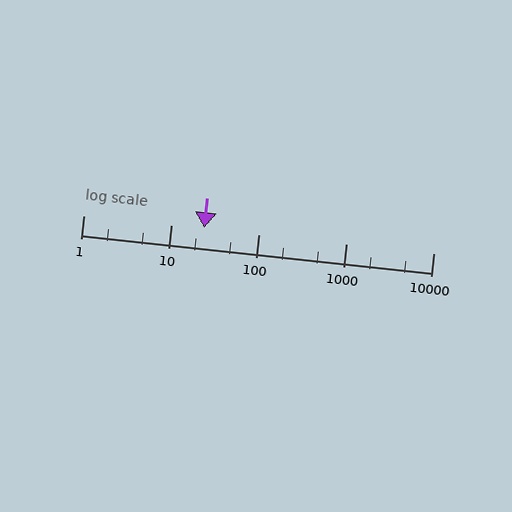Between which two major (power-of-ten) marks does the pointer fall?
The pointer is between 10 and 100.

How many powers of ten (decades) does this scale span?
The scale spans 4 decades, from 1 to 10000.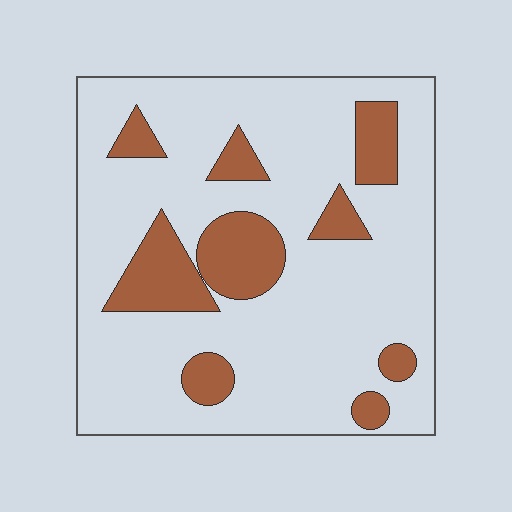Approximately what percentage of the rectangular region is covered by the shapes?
Approximately 20%.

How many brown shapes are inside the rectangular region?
9.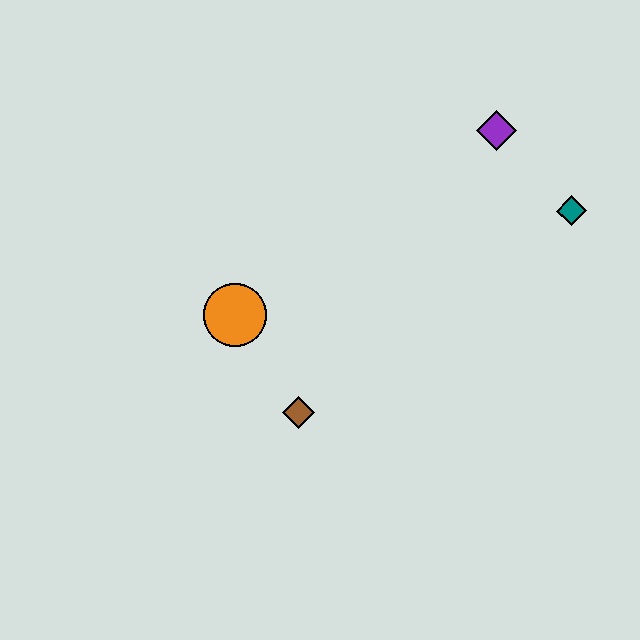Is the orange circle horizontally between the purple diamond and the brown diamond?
No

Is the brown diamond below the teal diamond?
Yes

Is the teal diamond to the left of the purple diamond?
No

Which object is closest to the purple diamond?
The teal diamond is closest to the purple diamond.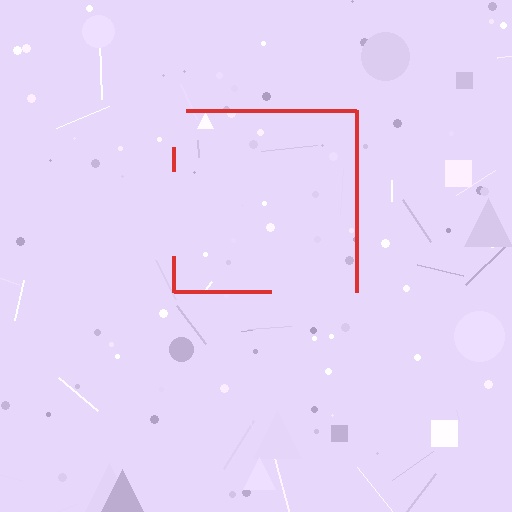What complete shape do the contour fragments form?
The contour fragments form a square.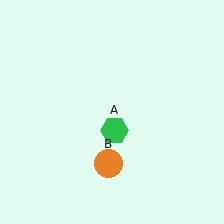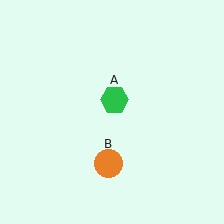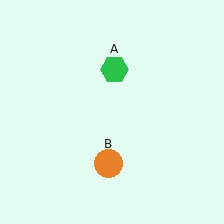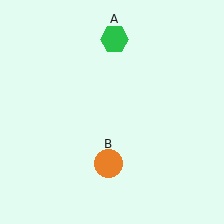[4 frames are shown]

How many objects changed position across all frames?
1 object changed position: green hexagon (object A).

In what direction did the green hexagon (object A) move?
The green hexagon (object A) moved up.